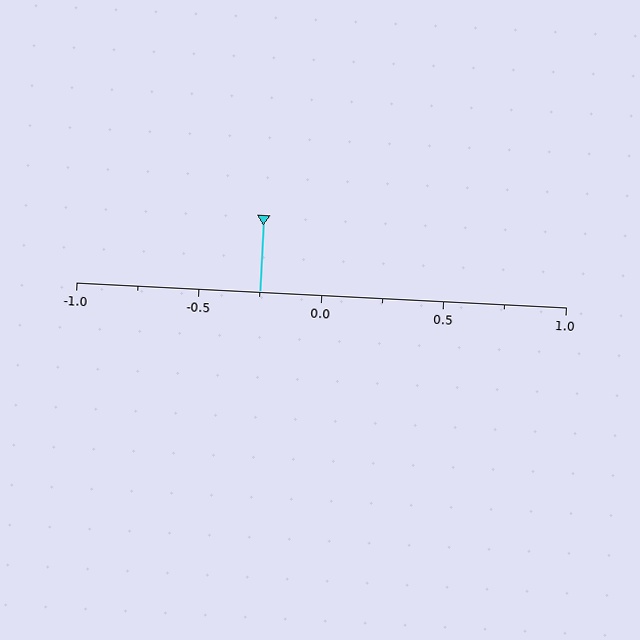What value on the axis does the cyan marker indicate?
The marker indicates approximately -0.25.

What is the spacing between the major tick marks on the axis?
The major ticks are spaced 0.5 apart.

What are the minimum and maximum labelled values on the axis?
The axis runs from -1.0 to 1.0.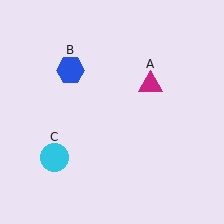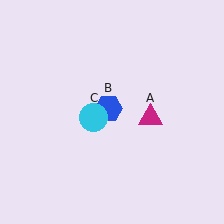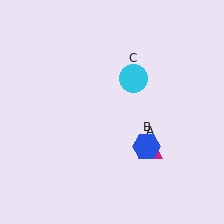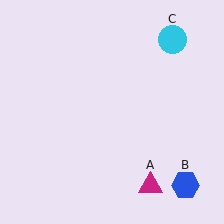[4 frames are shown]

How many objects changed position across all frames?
3 objects changed position: magenta triangle (object A), blue hexagon (object B), cyan circle (object C).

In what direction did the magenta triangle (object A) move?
The magenta triangle (object A) moved down.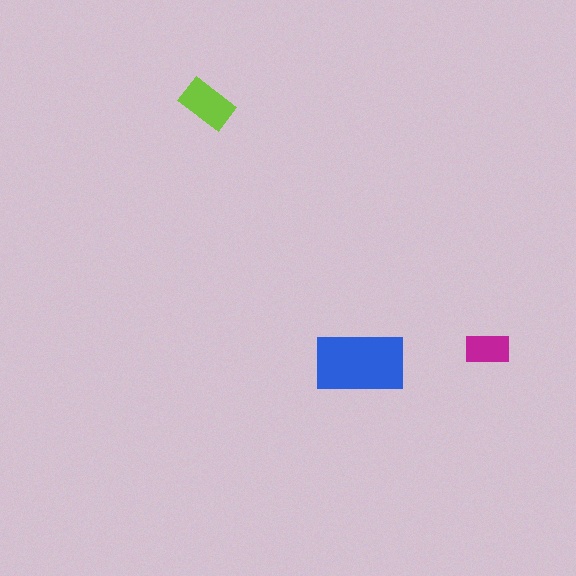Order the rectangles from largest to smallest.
the blue one, the lime one, the magenta one.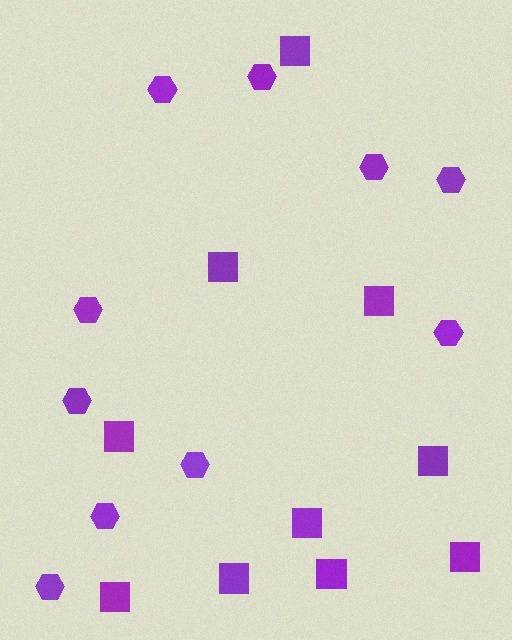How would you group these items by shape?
There are 2 groups: one group of hexagons (10) and one group of squares (10).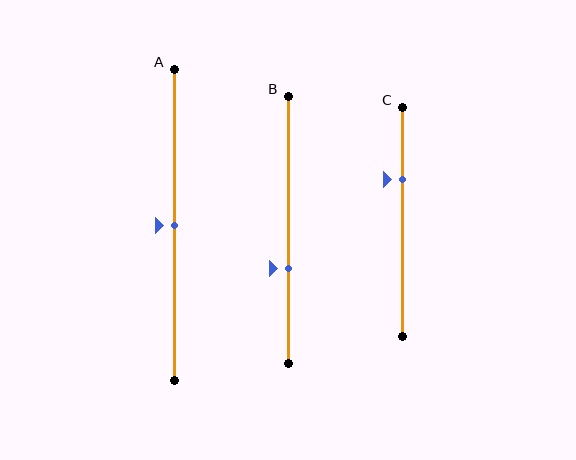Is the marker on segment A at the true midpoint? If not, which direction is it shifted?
Yes, the marker on segment A is at the true midpoint.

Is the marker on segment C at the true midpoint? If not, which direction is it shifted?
No, the marker on segment C is shifted upward by about 19% of the segment length.